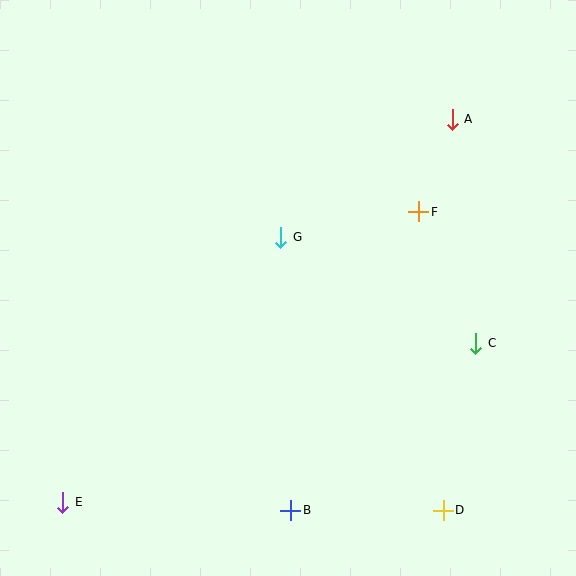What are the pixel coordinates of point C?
Point C is at (476, 343).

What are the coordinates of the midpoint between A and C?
The midpoint between A and C is at (464, 231).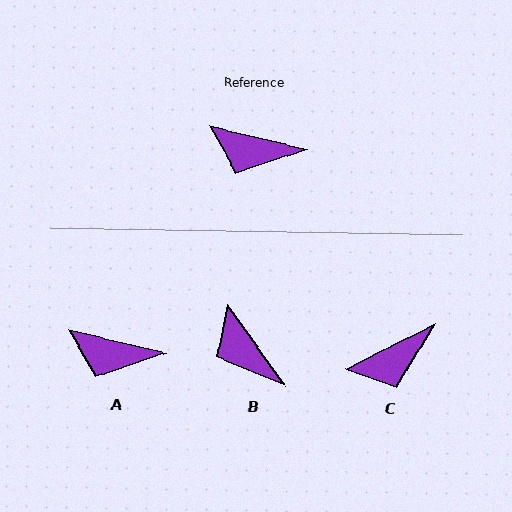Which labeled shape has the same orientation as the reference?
A.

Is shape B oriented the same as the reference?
No, it is off by about 41 degrees.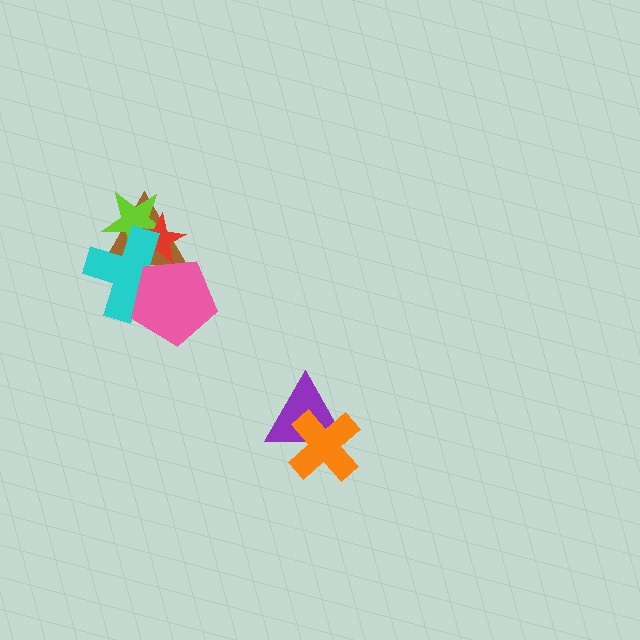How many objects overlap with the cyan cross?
4 objects overlap with the cyan cross.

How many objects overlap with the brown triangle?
4 objects overlap with the brown triangle.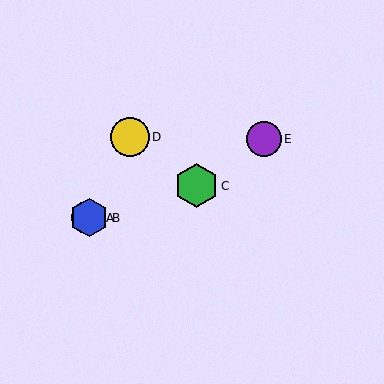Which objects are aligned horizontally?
Objects A, B are aligned horizontally.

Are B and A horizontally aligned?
Yes, both are at y≈218.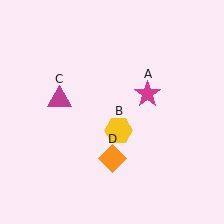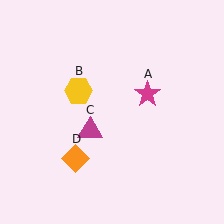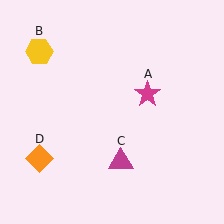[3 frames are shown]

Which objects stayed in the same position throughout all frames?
Magenta star (object A) remained stationary.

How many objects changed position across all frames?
3 objects changed position: yellow hexagon (object B), magenta triangle (object C), orange diamond (object D).